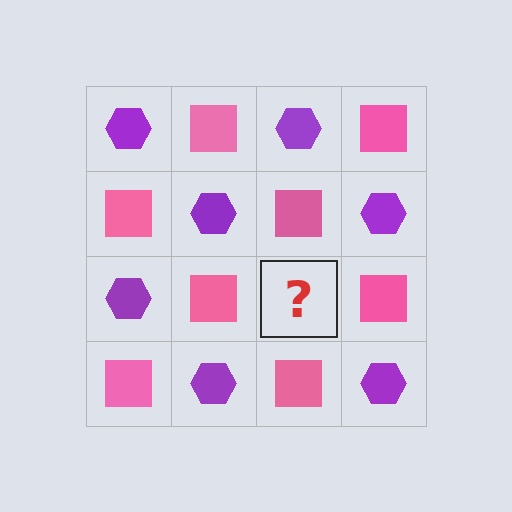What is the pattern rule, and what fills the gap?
The rule is that it alternates purple hexagon and pink square in a checkerboard pattern. The gap should be filled with a purple hexagon.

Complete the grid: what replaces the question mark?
The question mark should be replaced with a purple hexagon.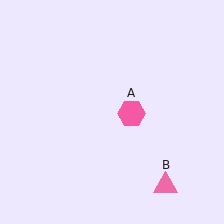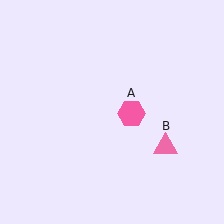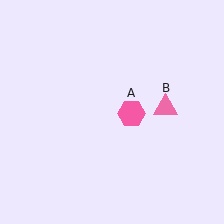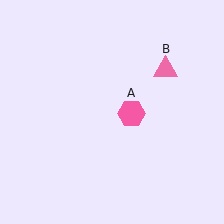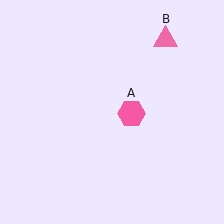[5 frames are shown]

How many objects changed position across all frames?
1 object changed position: pink triangle (object B).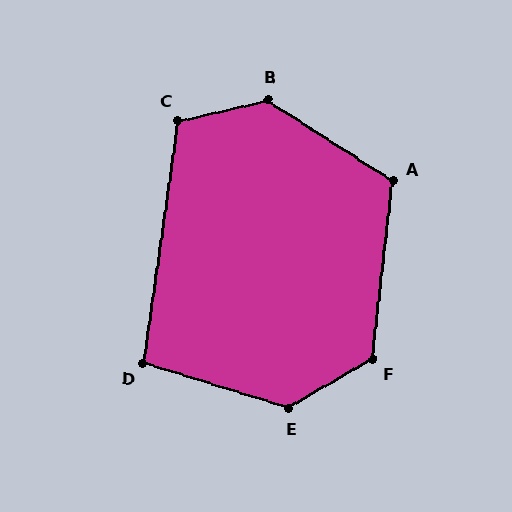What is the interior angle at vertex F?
Approximately 126 degrees (obtuse).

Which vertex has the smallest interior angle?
D, at approximately 99 degrees.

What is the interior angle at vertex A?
Approximately 116 degrees (obtuse).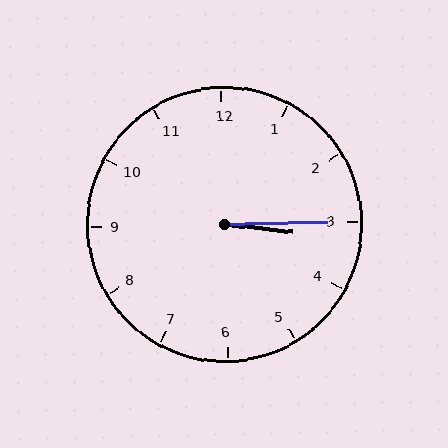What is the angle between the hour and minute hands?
Approximately 8 degrees.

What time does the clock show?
3:15.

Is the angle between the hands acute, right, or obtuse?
It is acute.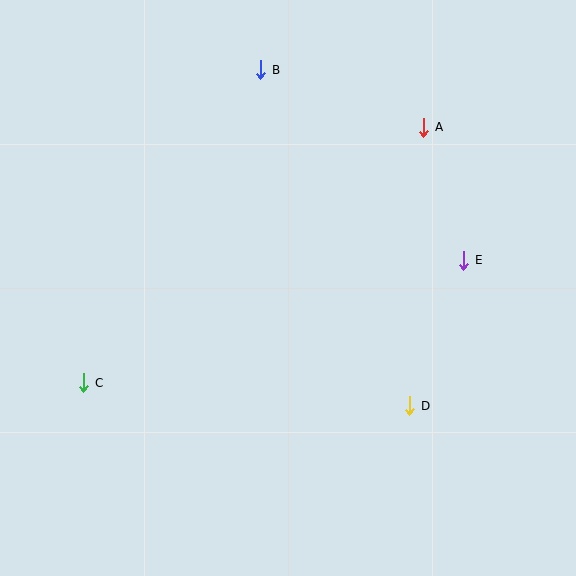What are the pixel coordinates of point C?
Point C is at (84, 383).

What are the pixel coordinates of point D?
Point D is at (410, 406).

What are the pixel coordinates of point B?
Point B is at (261, 70).